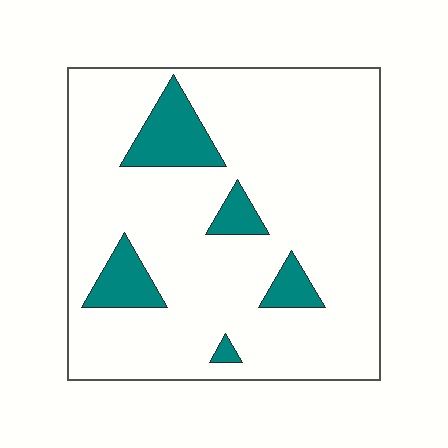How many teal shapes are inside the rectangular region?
5.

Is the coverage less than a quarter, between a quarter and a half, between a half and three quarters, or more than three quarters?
Less than a quarter.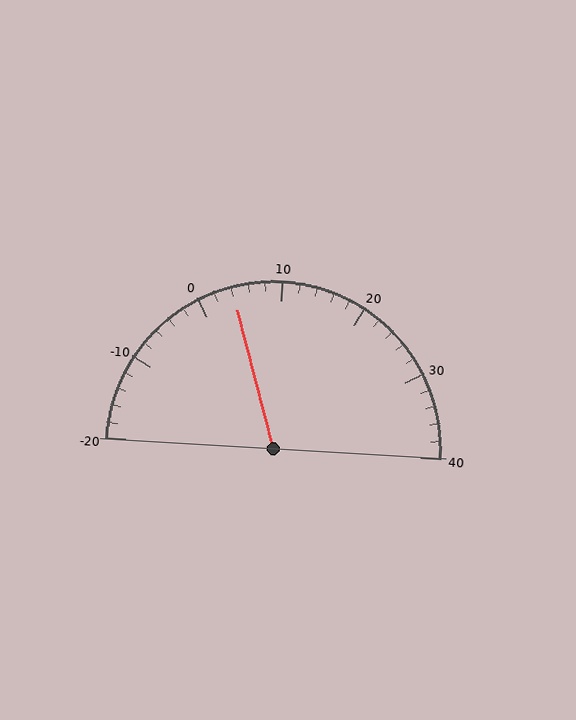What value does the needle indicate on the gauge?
The needle indicates approximately 4.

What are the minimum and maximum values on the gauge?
The gauge ranges from -20 to 40.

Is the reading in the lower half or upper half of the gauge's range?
The reading is in the lower half of the range (-20 to 40).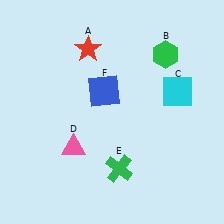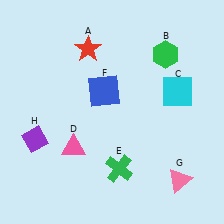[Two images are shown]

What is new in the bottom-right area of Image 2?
A pink triangle (G) was added in the bottom-right area of Image 2.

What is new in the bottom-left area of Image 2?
A purple diamond (H) was added in the bottom-left area of Image 2.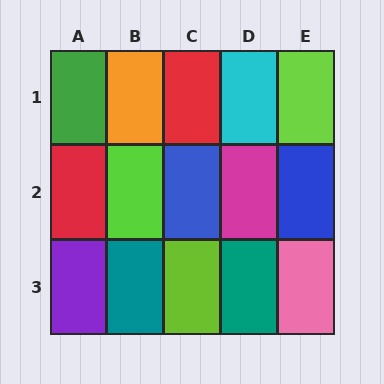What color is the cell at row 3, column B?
Teal.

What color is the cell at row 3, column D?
Teal.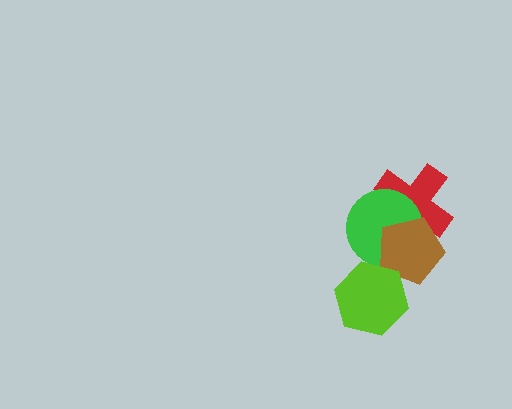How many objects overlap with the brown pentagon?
3 objects overlap with the brown pentagon.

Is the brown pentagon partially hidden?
Yes, it is partially covered by another shape.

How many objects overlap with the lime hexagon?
1 object overlaps with the lime hexagon.